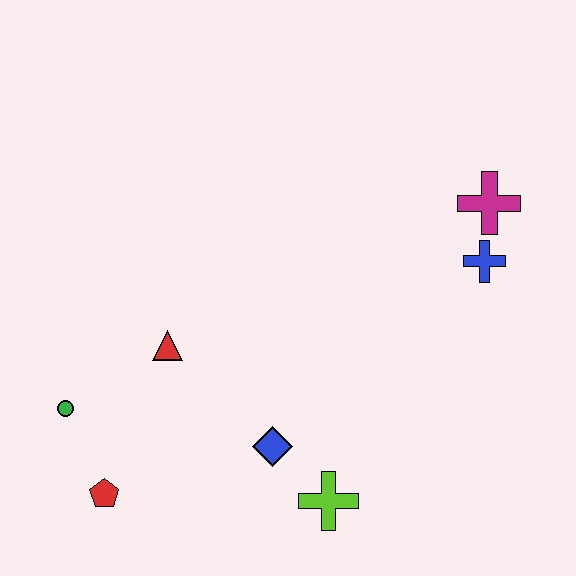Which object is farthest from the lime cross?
The magenta cross is farthest from the lime cross.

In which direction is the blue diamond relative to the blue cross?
The blue diamond is to the left of the blue cross.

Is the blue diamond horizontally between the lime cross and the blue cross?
No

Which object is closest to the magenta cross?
The blue cross is closest to the magenta cross.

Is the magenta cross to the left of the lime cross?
No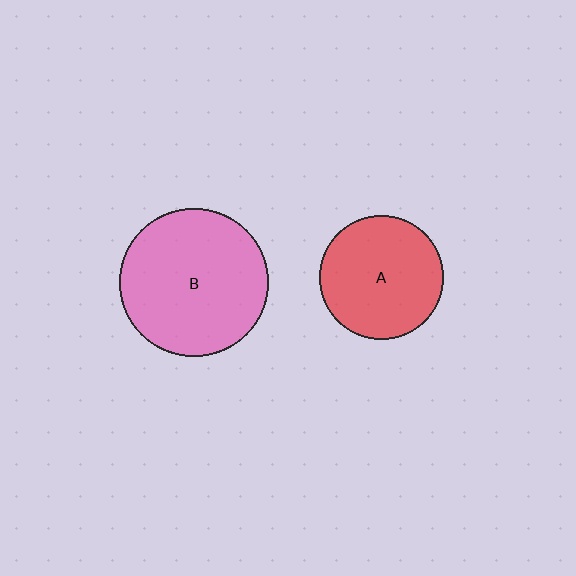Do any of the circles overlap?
No, none of the circles overlap.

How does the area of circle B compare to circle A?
Approximately 1.4 times.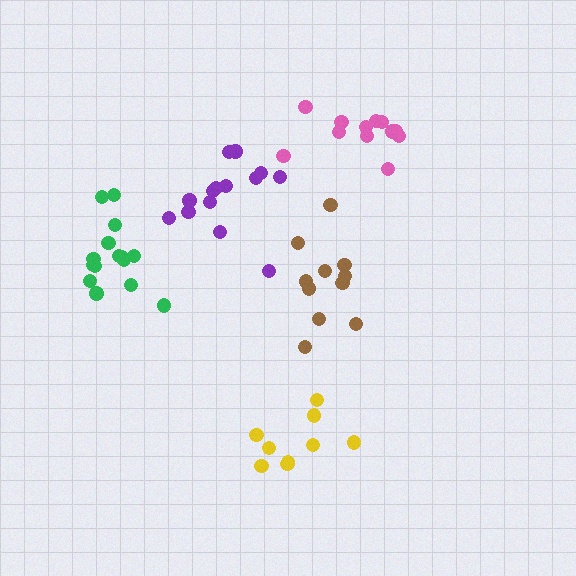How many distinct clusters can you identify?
There are 5 distinct clusters.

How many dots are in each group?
Group 1: 9 dots, Group 2: 14 dots, Group 3: 11 dots, Group 4: 15 dots, Group 5: 12 dots (61 total).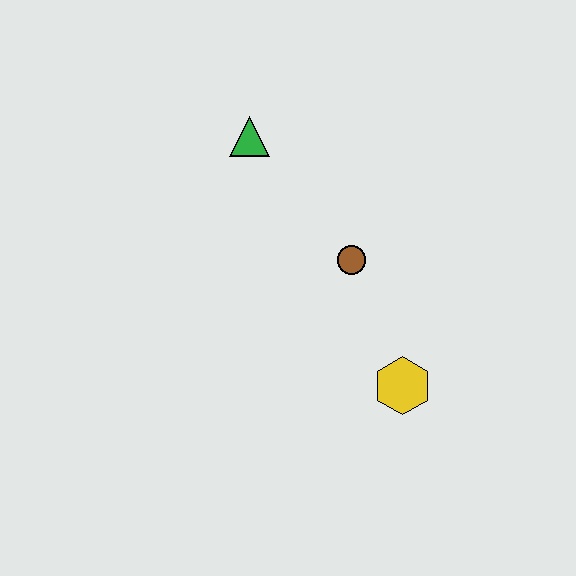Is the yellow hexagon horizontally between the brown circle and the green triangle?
No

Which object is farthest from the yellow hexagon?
The green triangle is farthest from the yellow hexagon.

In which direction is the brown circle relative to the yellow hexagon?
The brown circle is above the yellow hexagon.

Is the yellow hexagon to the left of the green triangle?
No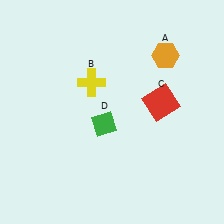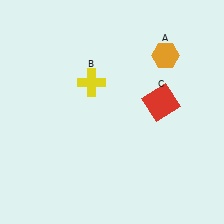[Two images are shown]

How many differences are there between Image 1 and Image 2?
There is 1 difference between the two images.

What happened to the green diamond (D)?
The green diamond (D) was removed in Image 2. It was in the bottom-left area of Image 1.